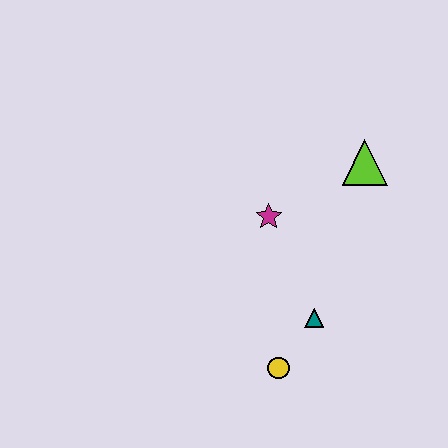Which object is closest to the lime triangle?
The magenta star is closest to the lime triangle.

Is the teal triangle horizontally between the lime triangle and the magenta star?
Yes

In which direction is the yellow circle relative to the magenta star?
The yellow circle is below the magenta star.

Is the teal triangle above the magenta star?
No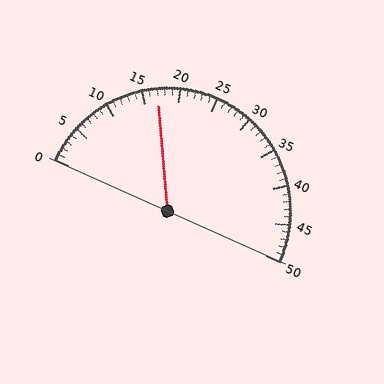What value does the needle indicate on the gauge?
The needle indicates approximately 17.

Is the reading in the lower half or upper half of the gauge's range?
The reading is in the lower half of the range (0 to 50).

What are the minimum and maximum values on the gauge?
The gauge ranges from 0 to 50.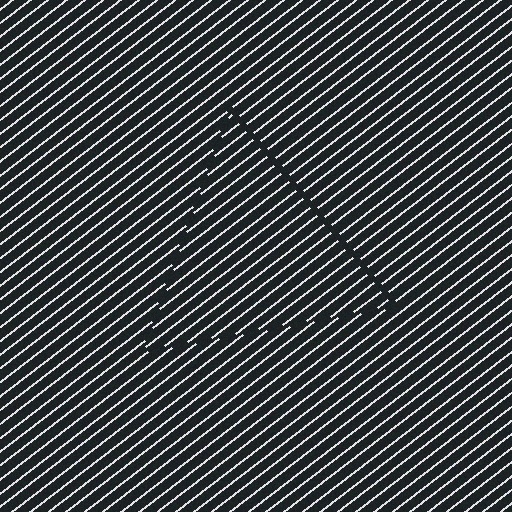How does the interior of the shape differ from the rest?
The interior of the shape contains the same grating, shifted by half a period — the contour is defined by the phase discontinuity where line-ends from the inner and outer gratings abut.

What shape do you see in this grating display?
An illusory triangle. The interior of the shape contains the same grating, shifted by half a period — the contour is defined by the phase discontinuity where line-ends from the inner and outer gratings abut.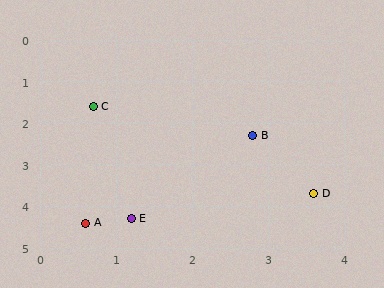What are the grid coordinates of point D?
Point D is at approximately (3.6, 3.7).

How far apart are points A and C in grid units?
Points A and C are about 2.8 grid units apart.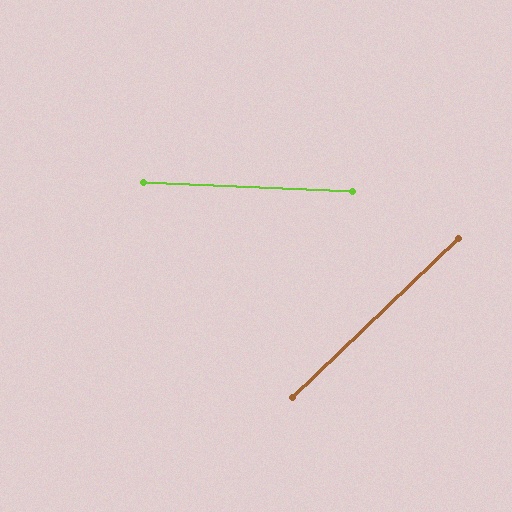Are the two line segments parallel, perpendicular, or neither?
Neither parallel nor perpendicular — they differ by about 46°.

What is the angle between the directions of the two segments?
Approximately 46 degrees.